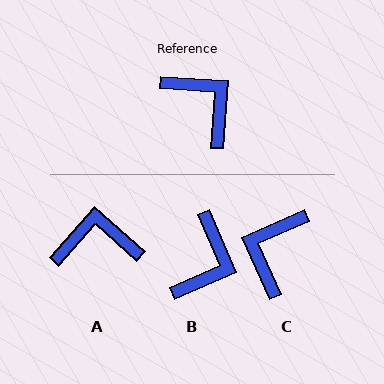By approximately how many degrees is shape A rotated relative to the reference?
Approximately 53 degrees counter-clockwise.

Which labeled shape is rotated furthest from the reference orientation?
C, about 118 degrees away.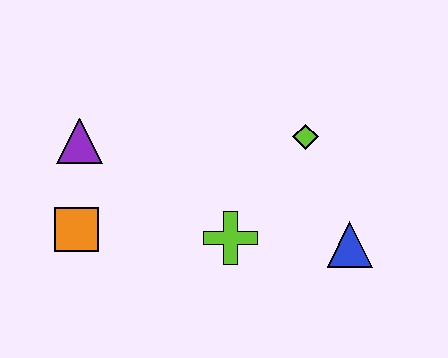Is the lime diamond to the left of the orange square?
No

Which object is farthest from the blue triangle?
The purple triangle is farthest from the blue triangle.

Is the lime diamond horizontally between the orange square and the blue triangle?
Yes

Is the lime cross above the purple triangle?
No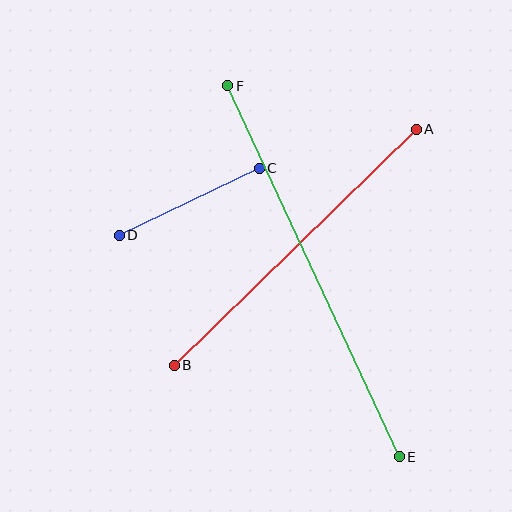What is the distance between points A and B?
The distance is approximately 338 pixels.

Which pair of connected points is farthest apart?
Points E and F are farthest apart.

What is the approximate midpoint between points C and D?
The midpoint is at approximately (189, 202) pixels.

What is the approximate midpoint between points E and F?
The midpoint is at approximately (314, 271) pixels.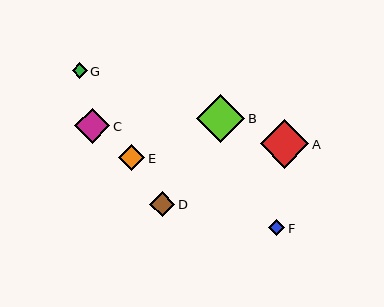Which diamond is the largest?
Diamond B is the largest with a size of approximately 49 pixels.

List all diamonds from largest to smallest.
From largest to smallest: B, A, C, E, D, F, G.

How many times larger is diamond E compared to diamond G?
Diamond E is approximately 1.7 times the size of diamond G.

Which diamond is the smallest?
Diamond G is the smallest with a size of approximately 15 pixels.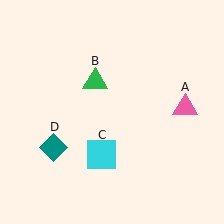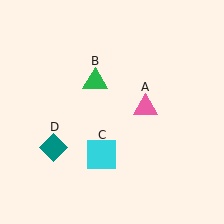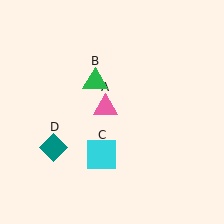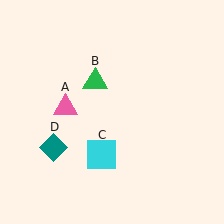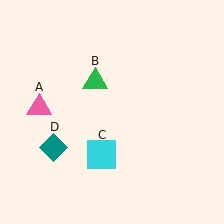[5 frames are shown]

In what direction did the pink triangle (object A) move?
The pink triangle (object A) moved left.